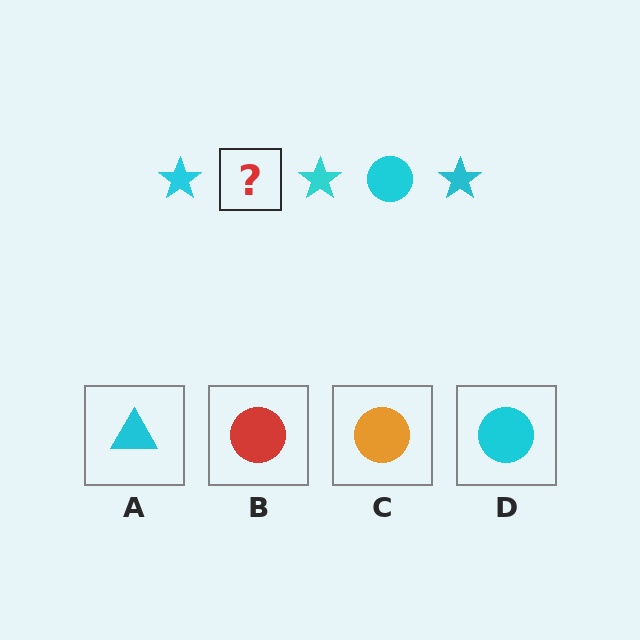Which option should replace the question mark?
Option D.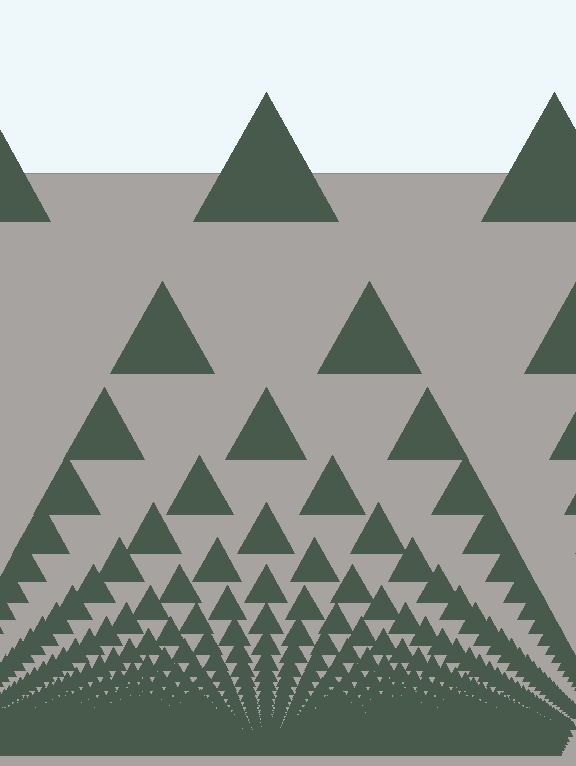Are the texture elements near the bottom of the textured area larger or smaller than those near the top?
Smaller. The gradient is inverted — elements near the bottom are smaller and denser.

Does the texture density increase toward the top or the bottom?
Density increases toward the bottom.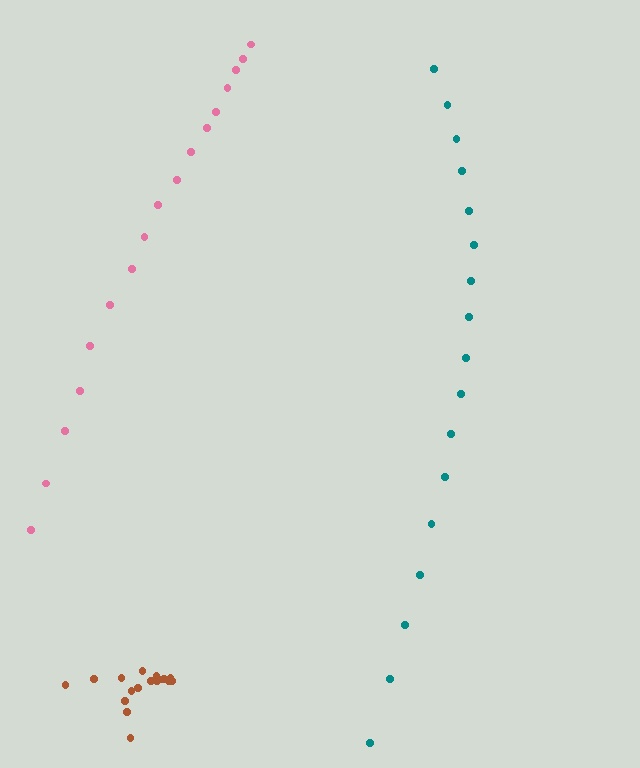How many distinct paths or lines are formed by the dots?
There are 3 distinct paths.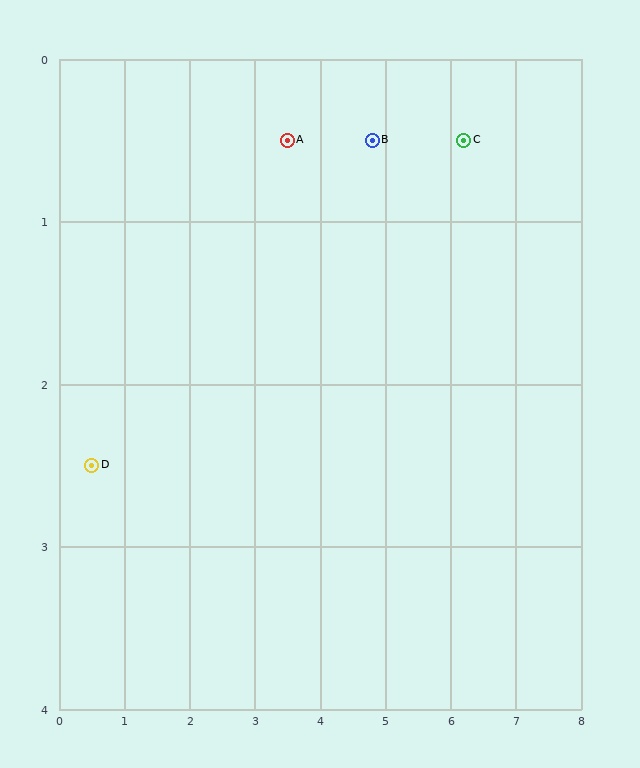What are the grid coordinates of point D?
Point D is at approximately (0.5, 2.5).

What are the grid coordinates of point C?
Point C is at approximately (6.2, 0.5).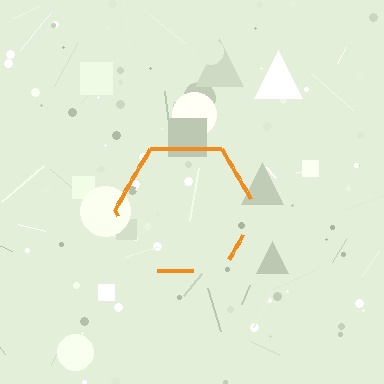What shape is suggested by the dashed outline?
The dashed outline suggests a hexagon.